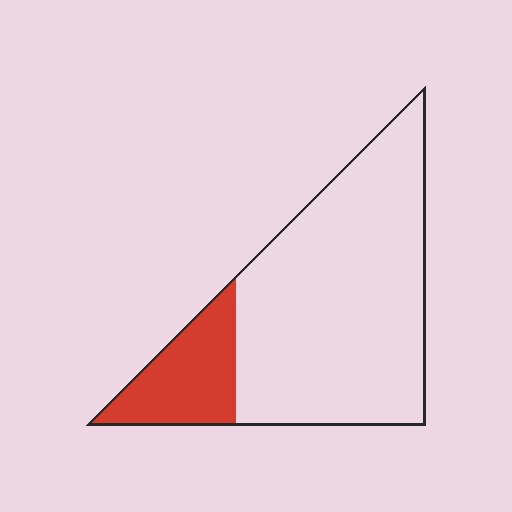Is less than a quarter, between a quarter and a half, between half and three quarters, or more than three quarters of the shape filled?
Less than a quarter.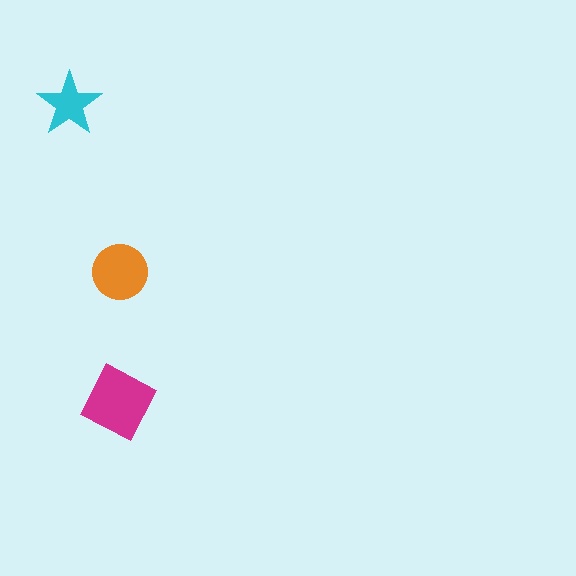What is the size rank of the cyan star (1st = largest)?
3rd.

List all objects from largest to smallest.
The magenta diamond, the orange circle, the cyan star.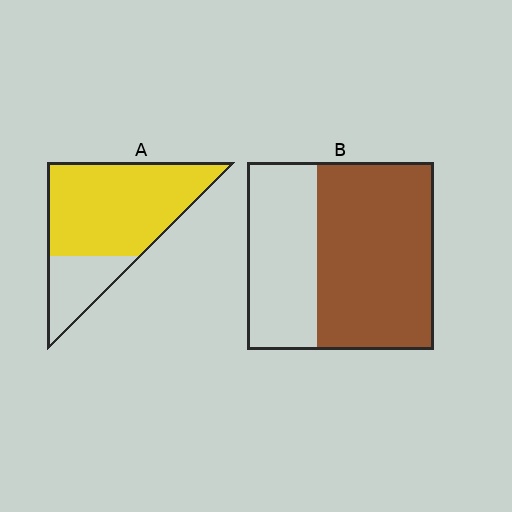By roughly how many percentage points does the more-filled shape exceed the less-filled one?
By roughly 10 percentage points (A over B).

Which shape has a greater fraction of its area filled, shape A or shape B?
Shape A.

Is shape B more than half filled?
Yes.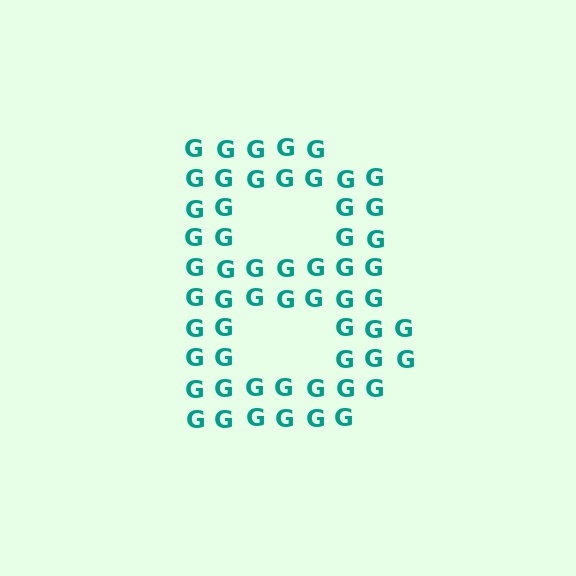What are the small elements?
The small elements are letter G's.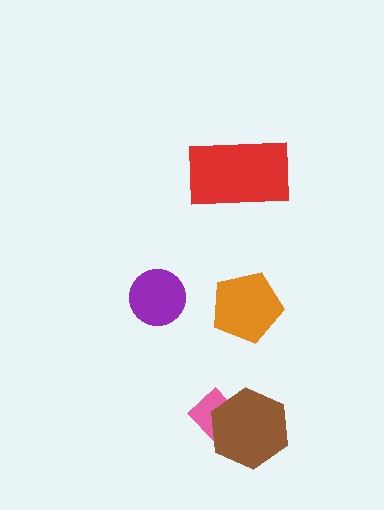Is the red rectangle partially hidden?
No, no other shape covers it.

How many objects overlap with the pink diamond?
1 object overlaps with the pink diamond.